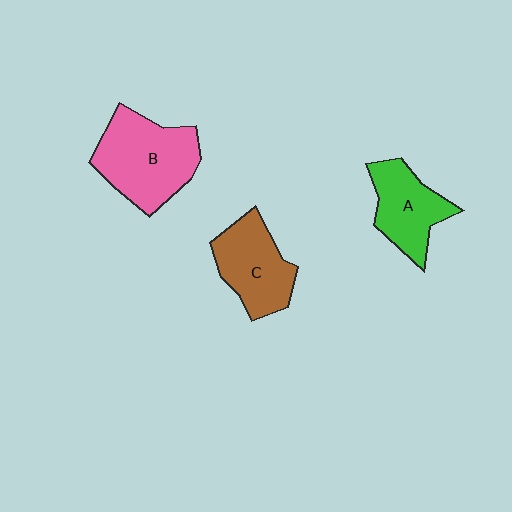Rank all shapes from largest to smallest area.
From largest to smallest: B (pink), C (brown), A (green).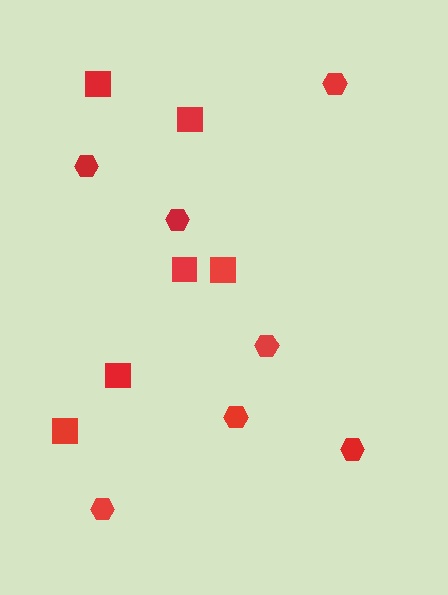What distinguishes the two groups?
There are 2 groups: one group of hexagons (7) and one group of squares (6).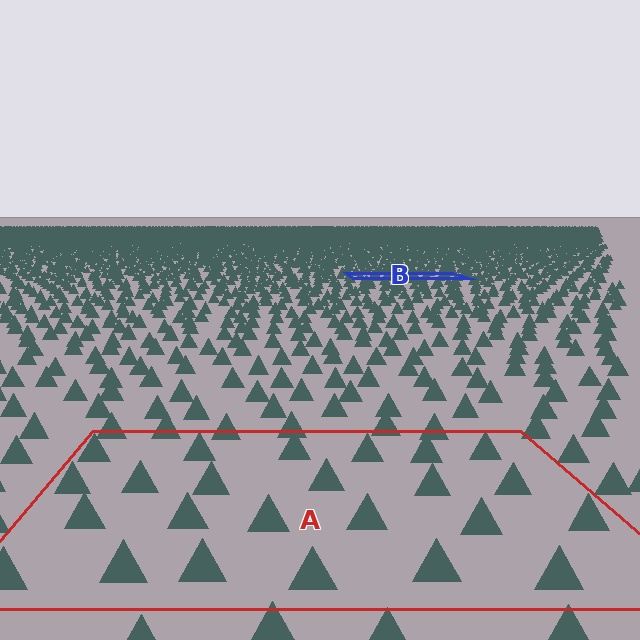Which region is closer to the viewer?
Region A is closer. The texture elements there are larger and more spread out.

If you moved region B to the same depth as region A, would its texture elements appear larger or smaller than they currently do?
They would appear larger. At a closer depth, the same texture elements are projected at a bigger on-screen size.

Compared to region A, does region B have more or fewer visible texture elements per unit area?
Region B has more texture elements per unit area — they are packed more densely because it is farther away.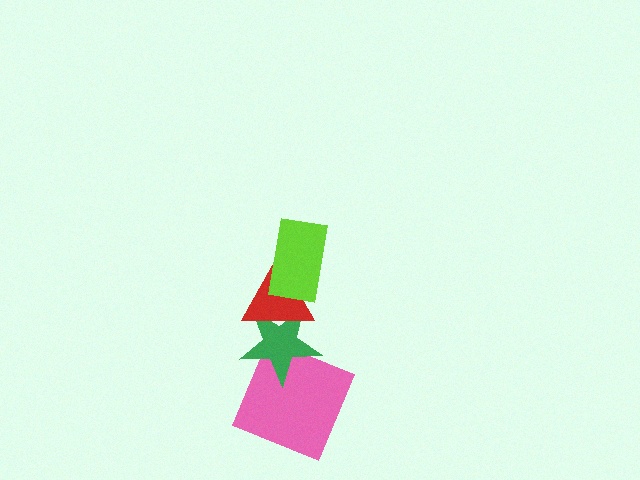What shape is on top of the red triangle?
The lime rectangle is on top of the red triangle.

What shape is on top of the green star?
The red triangle is on top of the green star.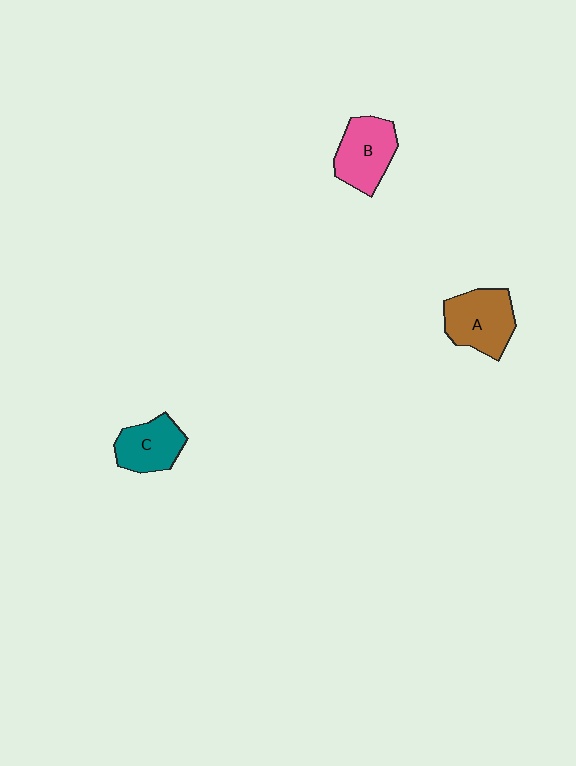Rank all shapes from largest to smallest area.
From largest to smallest: A (brown), B (pink), C (teal).